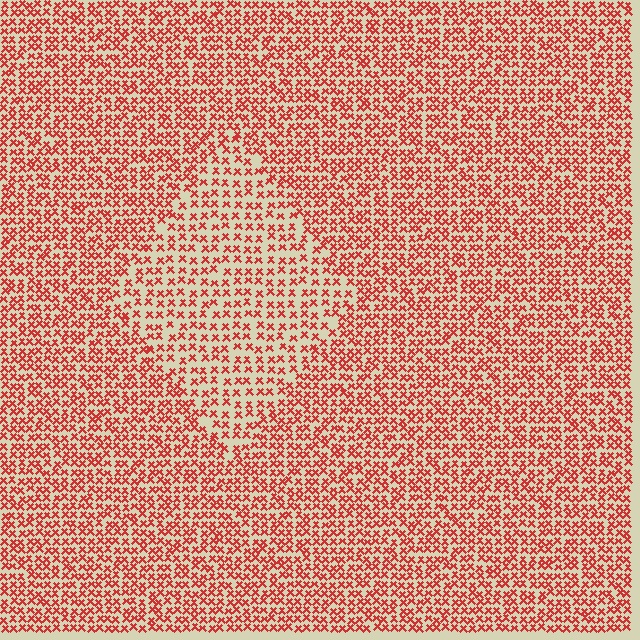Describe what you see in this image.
The image contains small red elements arranged at two different densities. A diamond-shaped region is visible where the elements are less densely packed than the surrounding area.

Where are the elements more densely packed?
The elements are more densely packed outside the diamond boundary.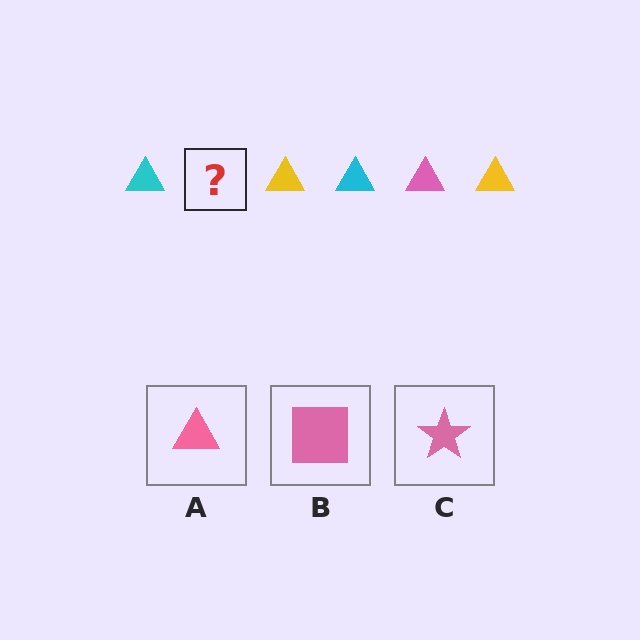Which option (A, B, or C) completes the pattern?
A.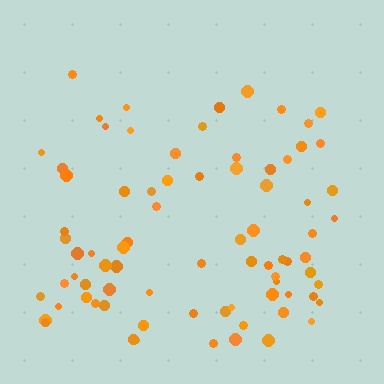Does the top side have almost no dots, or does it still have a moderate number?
Still a moderate number, just noticeably fewer than the bottom.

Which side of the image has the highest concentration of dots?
The bottom.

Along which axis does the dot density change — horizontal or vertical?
Vertical.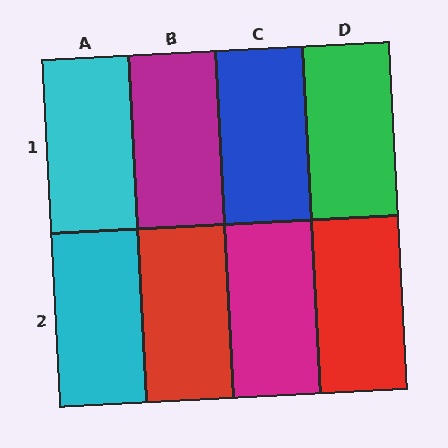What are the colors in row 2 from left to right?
Cyan, red, magenta, red.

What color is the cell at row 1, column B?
Magenta.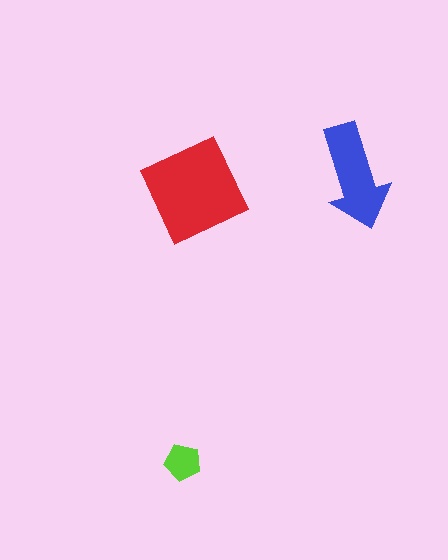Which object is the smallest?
The lime pentagon.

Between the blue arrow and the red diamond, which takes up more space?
The red diamond.